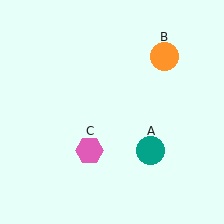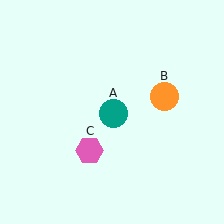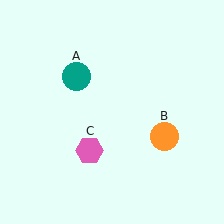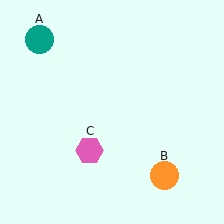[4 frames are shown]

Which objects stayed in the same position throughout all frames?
Pink hexagon (object C) remained stationary.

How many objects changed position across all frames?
2 objects changed position: teal circle (object A), orange circle (object B).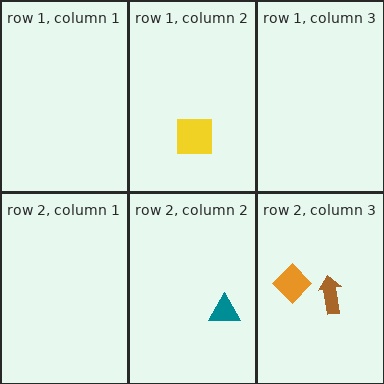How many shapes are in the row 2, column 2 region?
1.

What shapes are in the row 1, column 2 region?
The yellow square.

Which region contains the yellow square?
The row 1, column 2 region.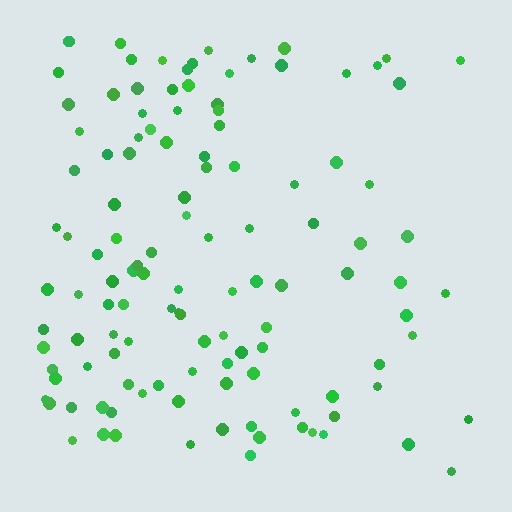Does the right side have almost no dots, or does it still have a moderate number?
Still a moderate number, just noticeably fewer than the left.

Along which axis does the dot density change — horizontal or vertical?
Horizontal.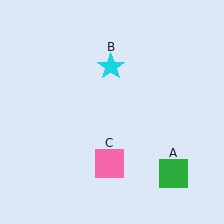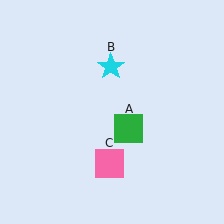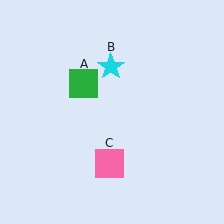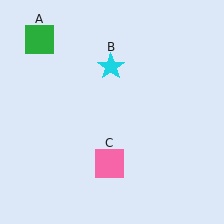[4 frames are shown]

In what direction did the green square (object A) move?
The green square (object A) moved up and to the left.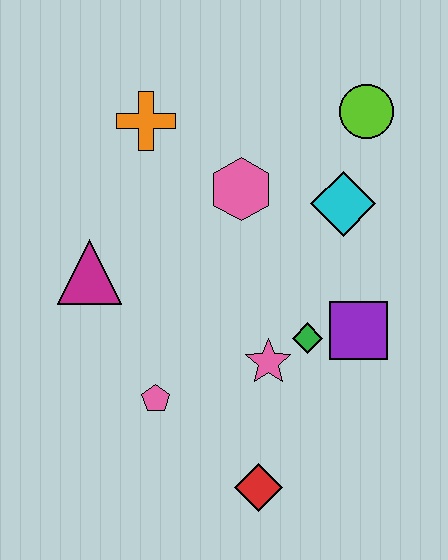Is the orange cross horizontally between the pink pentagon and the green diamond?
No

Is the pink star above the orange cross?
No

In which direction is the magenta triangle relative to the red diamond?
The magenta triangle is above the red diamond.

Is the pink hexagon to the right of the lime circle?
No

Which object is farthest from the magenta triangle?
The lime circle is farthest from the magenta triangle.